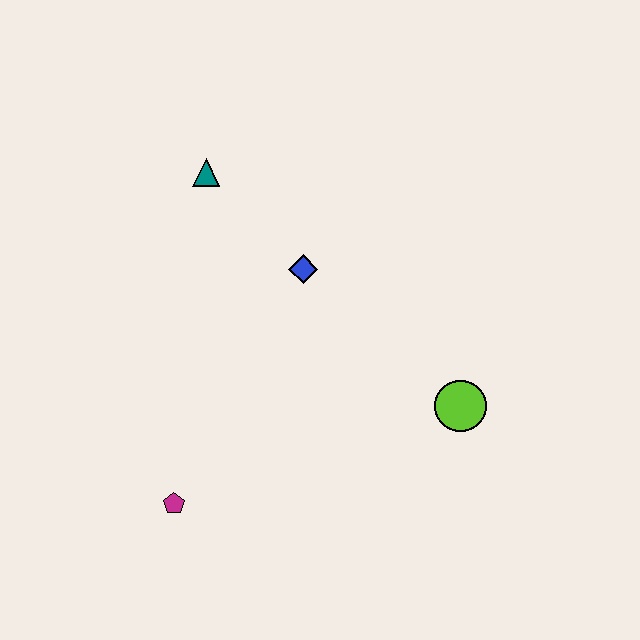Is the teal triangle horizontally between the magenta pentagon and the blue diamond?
Yes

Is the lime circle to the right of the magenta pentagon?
Yes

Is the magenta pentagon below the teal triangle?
Yes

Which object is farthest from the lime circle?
The teal triangle is farthest from the lime circle.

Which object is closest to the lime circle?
The blue diamond is closest to the lime circle.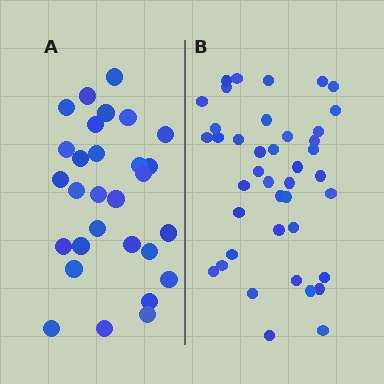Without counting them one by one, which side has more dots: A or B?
Region B (the right region) has more dots.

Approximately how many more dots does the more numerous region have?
Region B has roughly 12 or so more dots than region A.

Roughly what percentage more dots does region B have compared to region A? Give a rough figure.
About 40% more.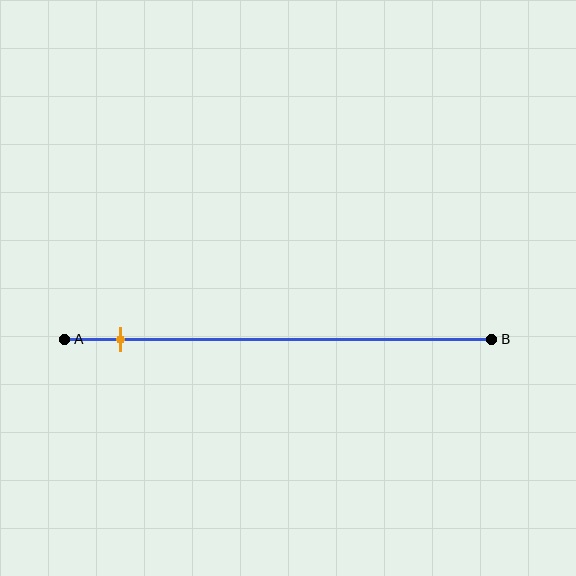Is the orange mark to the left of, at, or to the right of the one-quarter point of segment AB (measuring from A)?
The orange mark is to the left of the one-quarter point of segment AB.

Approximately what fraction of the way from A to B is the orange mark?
The orange mark is approximately 15% of the way from A to B.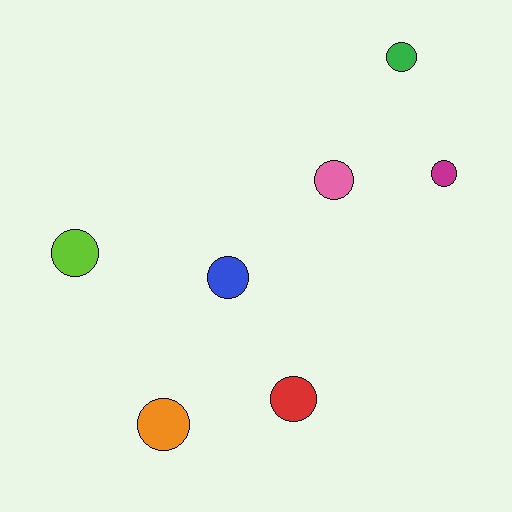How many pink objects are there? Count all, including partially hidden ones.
There is 1 pink object.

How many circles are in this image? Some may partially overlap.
There are 7 circles.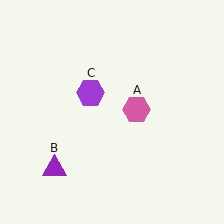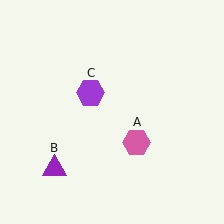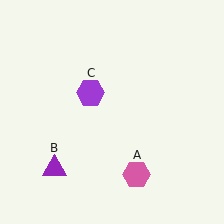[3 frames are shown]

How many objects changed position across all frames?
1 object changed position: pink hexagon (object A).